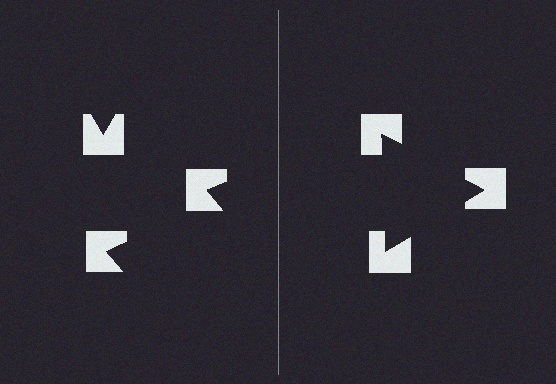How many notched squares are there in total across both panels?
6 — 3 on each side.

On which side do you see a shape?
An illusory triangle appears on the right side. On the left side the wedge cuts are rotated, so no coherent shape forms.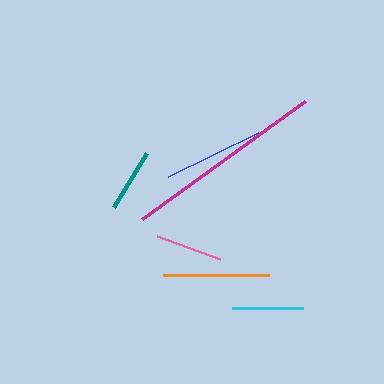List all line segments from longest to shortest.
From longest to shortest: magenta, orange, blue, cyan, pink, teal.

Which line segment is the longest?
The magenta line is the longest at approximately 202 pixels.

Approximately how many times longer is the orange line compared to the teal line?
The orange line is approximately 1.6 times the length of the teal line.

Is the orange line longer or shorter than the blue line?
The orange line is longer than the blue line.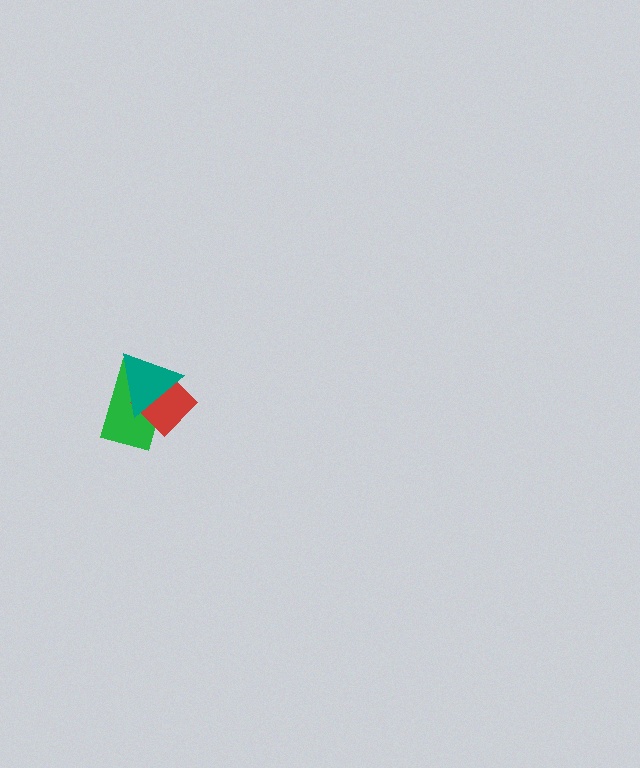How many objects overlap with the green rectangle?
2 objects overlap with the green rectangle.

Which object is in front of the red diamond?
The teal triangle is in front of the red diamond.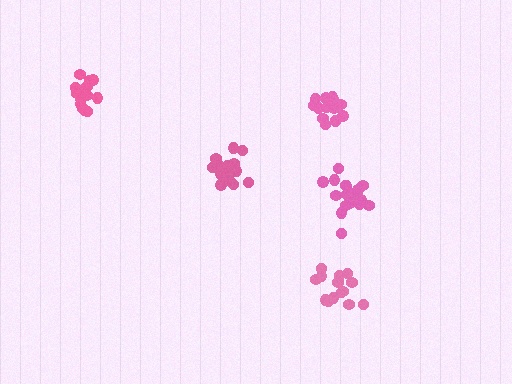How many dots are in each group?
Group 1: 19 dots, Group 2: 21 dots, Group 3: 15 dots, Group 4: 15 dots, Group 5: 16 dots (86 total).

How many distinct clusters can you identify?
There are 5 distinct clusters.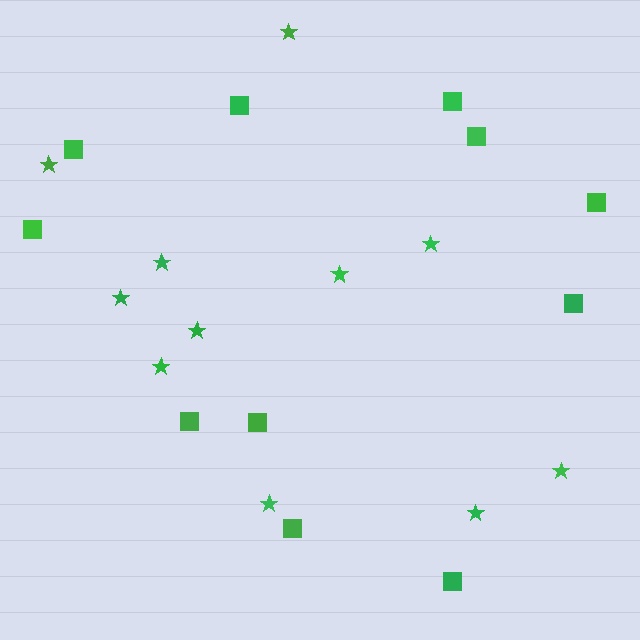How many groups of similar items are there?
There are 2 groups: one group of stars (11) and one group of squares (11).